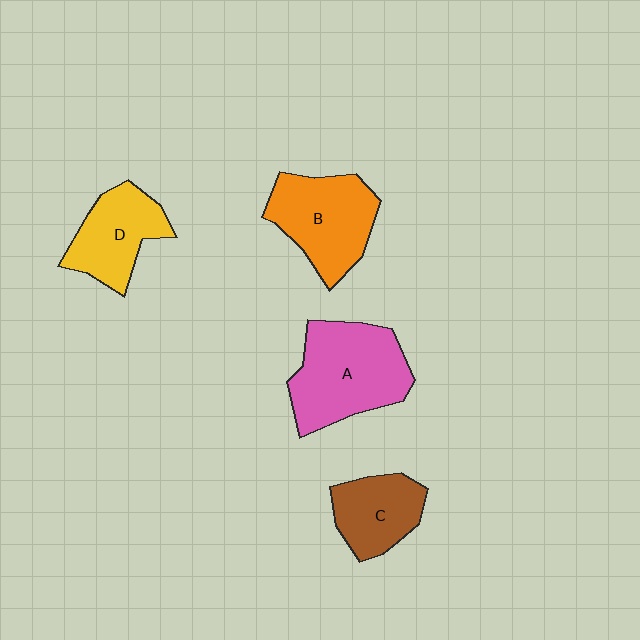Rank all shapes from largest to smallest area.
From largest to smallest: A (pink), B (orange), D (yellow), C (brown).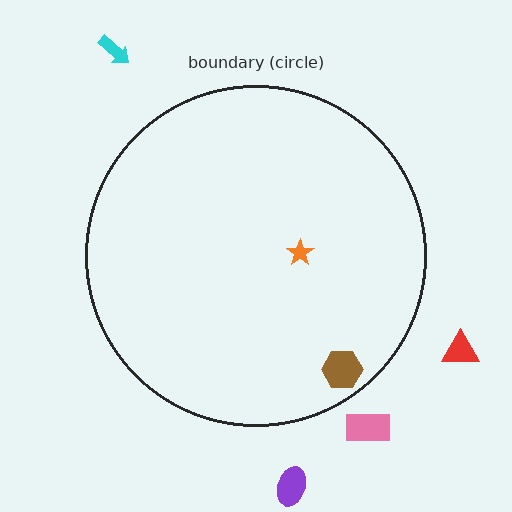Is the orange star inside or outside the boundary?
Inside.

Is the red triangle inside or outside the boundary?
Outside.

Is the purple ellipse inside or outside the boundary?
Outside.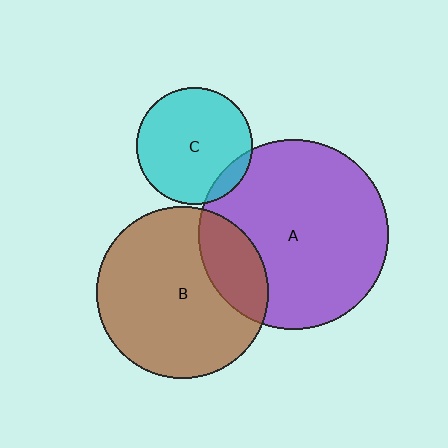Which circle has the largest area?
Circle A (purple).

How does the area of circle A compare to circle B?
Approximately 1.2 times.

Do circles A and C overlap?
Yes.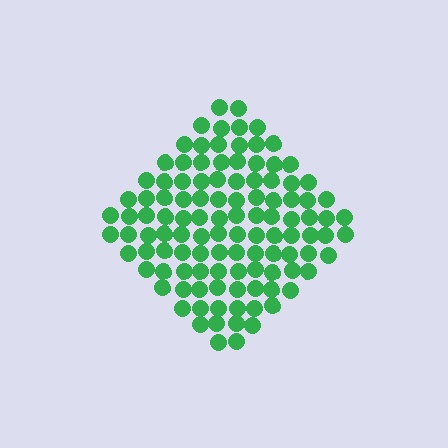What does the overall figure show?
The overall figure shows a diamond.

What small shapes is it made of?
It is made of small circles.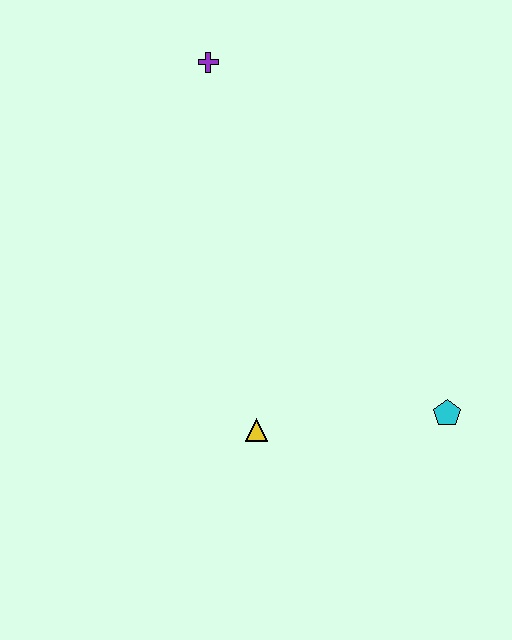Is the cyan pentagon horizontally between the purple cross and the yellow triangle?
No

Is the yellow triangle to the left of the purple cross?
No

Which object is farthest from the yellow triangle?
The purple cross is farthest from the yellow triangle.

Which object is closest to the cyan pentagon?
The yellow triangle is closest to the cyan pentagon.